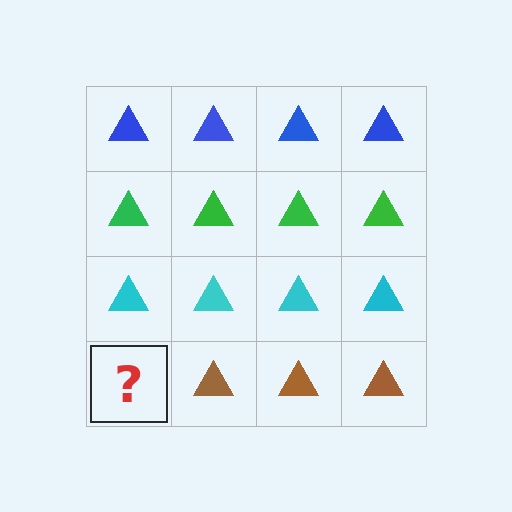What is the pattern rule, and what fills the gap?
The rule is that each row has a consistent color. The gap should be filled with a brown triangle.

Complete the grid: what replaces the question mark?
The question mark should be replaced with a brown triangle.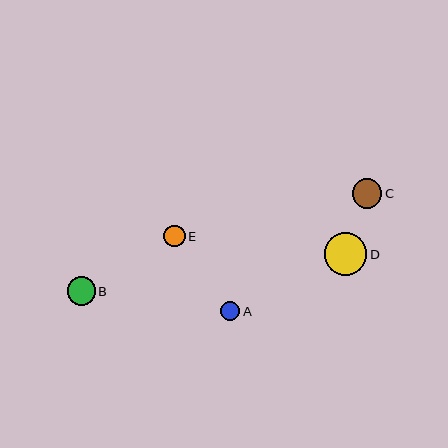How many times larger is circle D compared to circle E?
Circle D is approximately 2.0 times the size of circle E.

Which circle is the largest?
Circle D is the largest with a size of approximately 42 pixels.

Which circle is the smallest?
Circle A is the smallest with a size of approximately 19 pixels.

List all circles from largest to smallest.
From largest to smallest: D, C, B, E, A.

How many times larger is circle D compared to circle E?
Circle D is approximately 2.0 times the size of circle E.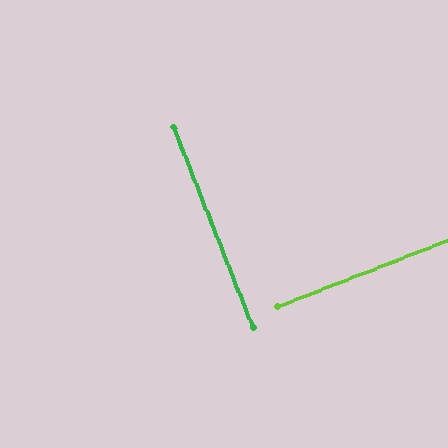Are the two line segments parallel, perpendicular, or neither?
Perpendicular — they meet at approximately 90°.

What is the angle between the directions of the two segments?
Approximately 90 degrees.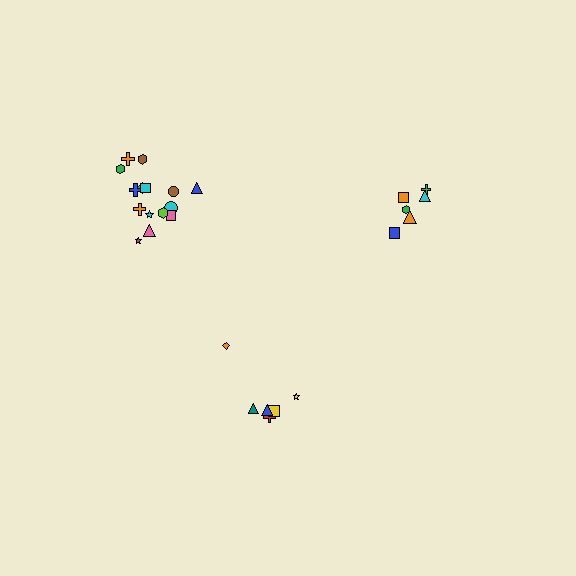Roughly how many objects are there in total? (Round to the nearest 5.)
Roughly 25 objects in total.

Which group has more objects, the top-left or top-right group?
The top-left group.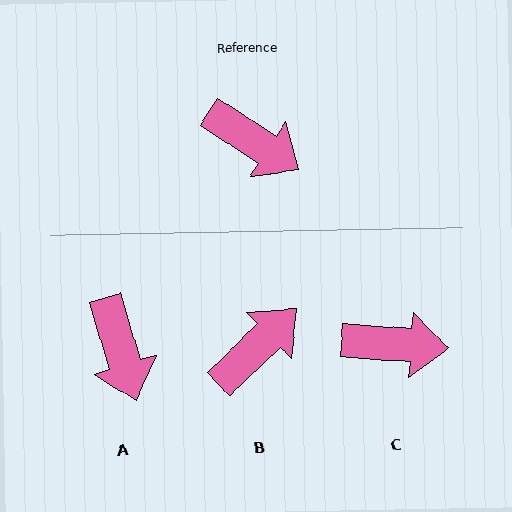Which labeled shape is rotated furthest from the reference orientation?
B, about 77 degrees away.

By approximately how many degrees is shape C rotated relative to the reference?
Approximately 29 degrees counter-clockwise.